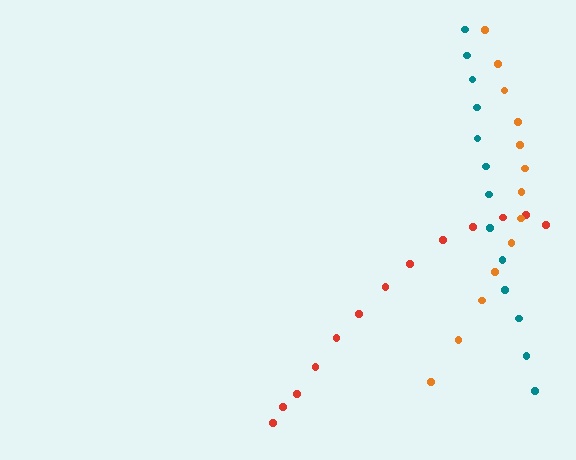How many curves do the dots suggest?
There are 3 distinct paths.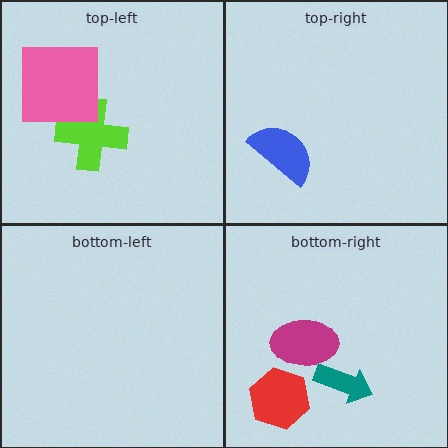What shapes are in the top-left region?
The lime cross, the pink square.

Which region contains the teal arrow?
The bottom-right region.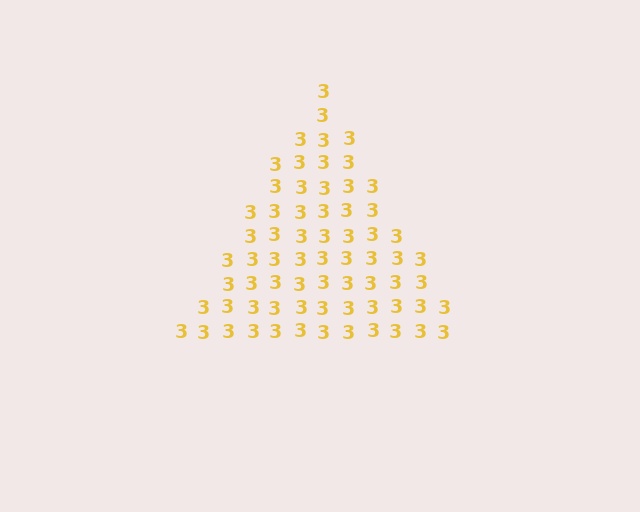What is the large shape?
The large shape is a triangle.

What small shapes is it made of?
It is made of small digit 3's.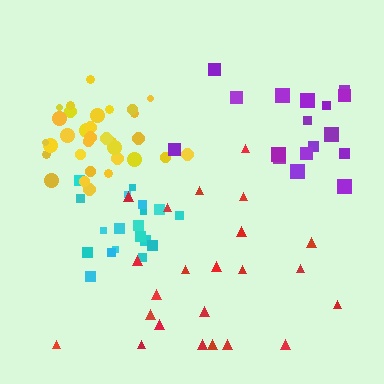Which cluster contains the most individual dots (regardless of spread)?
Yellow (33).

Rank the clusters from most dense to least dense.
yellow, cyan, red, purple.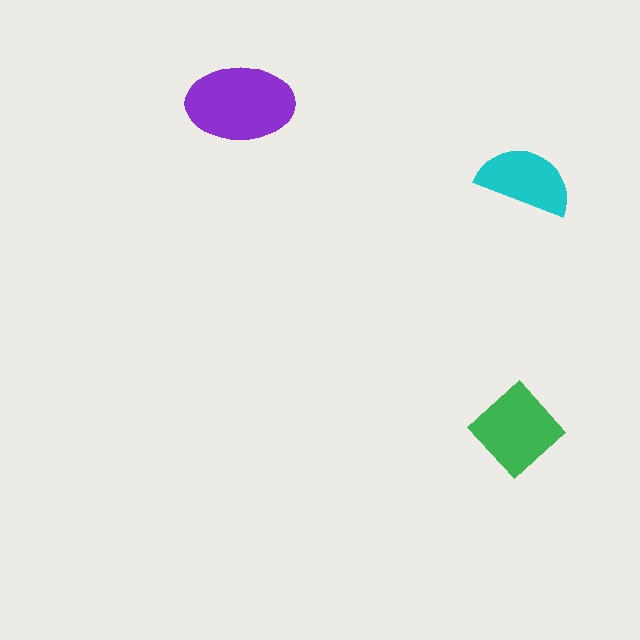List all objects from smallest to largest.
The cyan semicircle, the green diamond, the purple ellipse.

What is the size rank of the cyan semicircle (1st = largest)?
3rd.